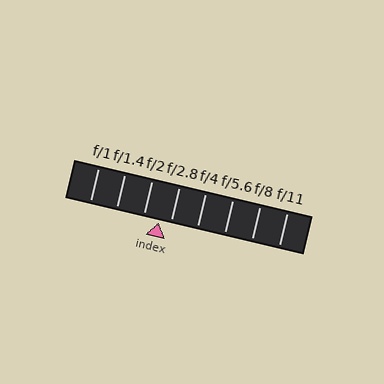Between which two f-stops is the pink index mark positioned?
The index mark is between f/2 and f/2.8.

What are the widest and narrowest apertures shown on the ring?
The widest aperture shown is f/1 and the narrowest is f/11.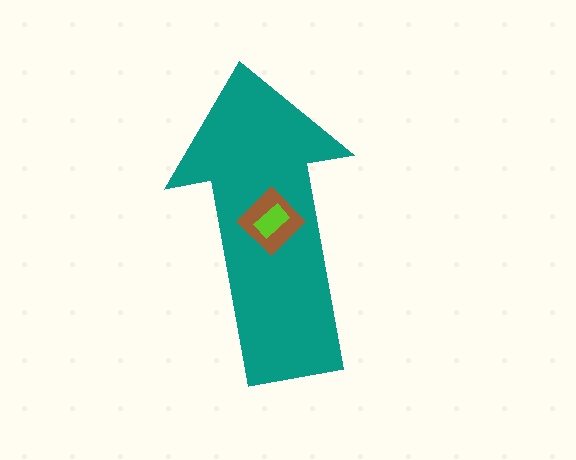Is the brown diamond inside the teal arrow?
Yes.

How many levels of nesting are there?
3.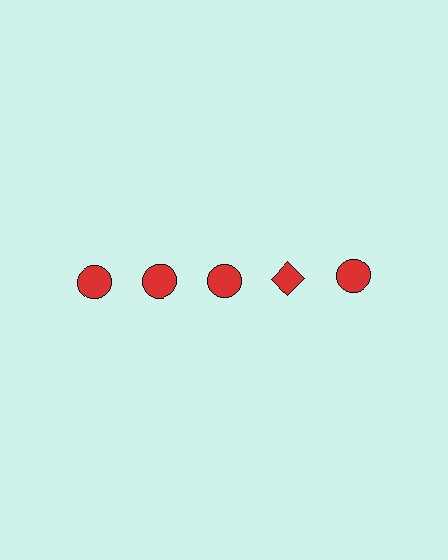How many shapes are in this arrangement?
There are 5 shapes arranged in a grid pattern.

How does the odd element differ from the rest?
It has a different shape: diamond instead of circle.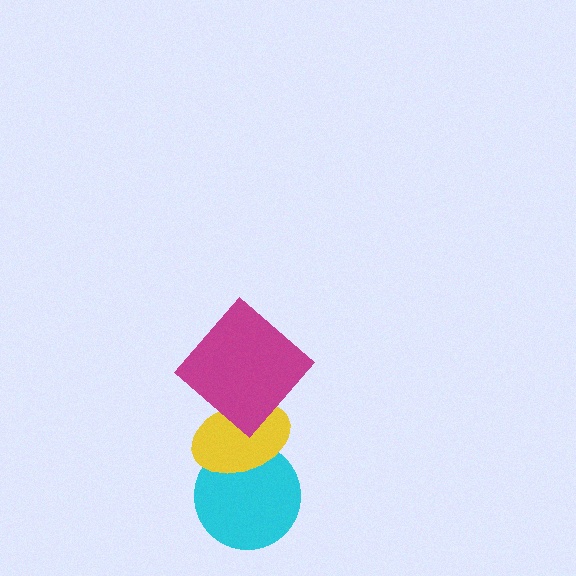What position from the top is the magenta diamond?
The magenta diamond is 1st from the top.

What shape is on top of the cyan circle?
The yellow ellipse is on top of the cyan circle.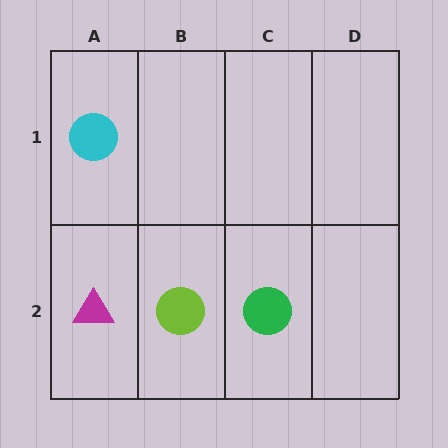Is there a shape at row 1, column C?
No, that cell is empty.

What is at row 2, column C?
A green circle.